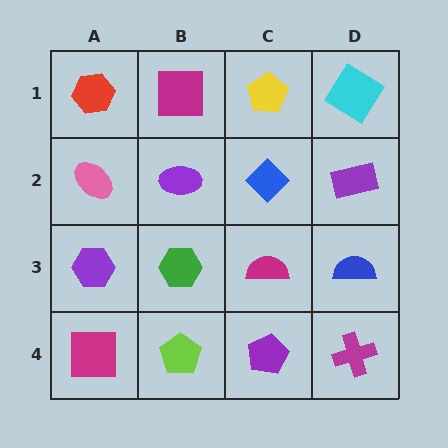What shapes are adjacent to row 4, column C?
A magenta semicircle (row 3, column C), a lime pentagon (row 4, column B), a magenta cross (row 4, column D).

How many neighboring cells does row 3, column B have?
4.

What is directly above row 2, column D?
A cyan diamond.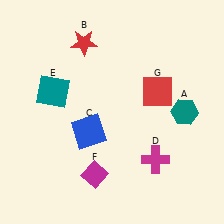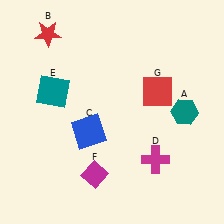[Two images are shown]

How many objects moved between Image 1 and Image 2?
1 object moved between the two images.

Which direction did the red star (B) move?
The red star (B) moved left.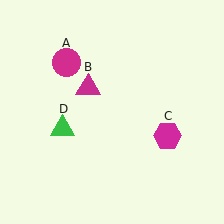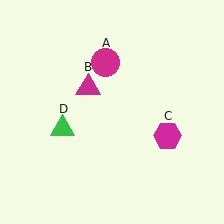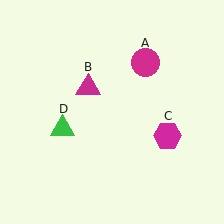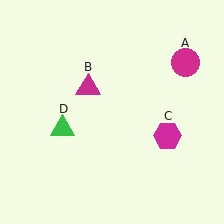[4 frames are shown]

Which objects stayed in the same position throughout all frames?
Magenta triangle (object B) and magenta hexagon (object C) and green triangle (object D) remained stationary.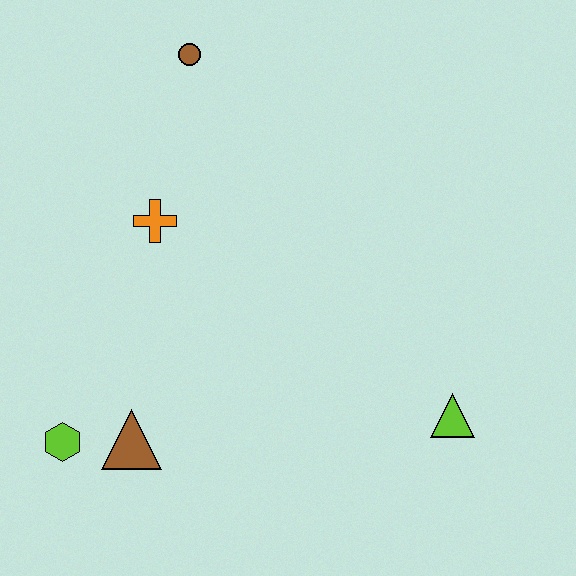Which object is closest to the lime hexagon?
The brown triangle is closest to the lime hexagon.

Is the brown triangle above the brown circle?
No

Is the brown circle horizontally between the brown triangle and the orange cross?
No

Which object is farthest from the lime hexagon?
The brown circle is farthest from the lime hexagon.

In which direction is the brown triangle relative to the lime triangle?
The brown triangle is to the left of the lime triangle.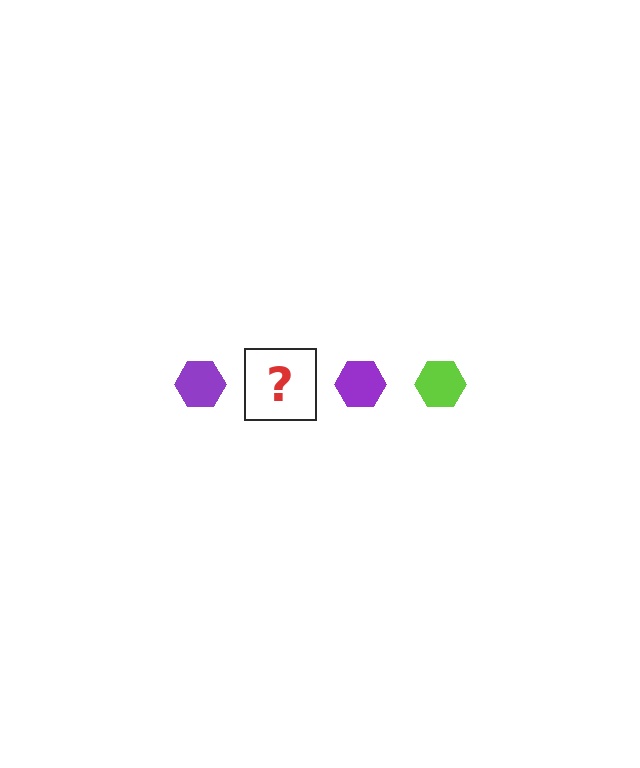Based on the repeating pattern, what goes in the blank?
The blank should be a lime hexagon.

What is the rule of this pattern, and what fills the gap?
The rule is that the pattern cycles through purple, lime hexagons. The gap should be filled with a lime hexagon.